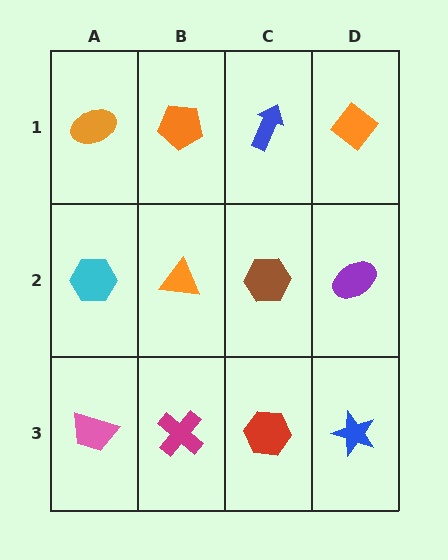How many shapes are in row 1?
4 shapes.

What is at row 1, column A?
An orange ellipse.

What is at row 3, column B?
A magenta cross.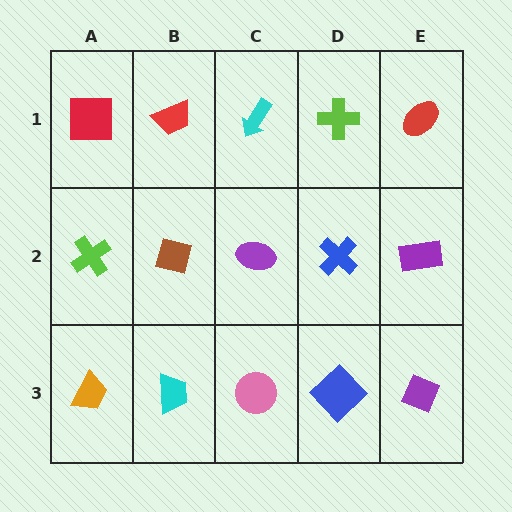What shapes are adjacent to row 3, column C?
A purple ellipse (row 2, column C), a cyan trapezoid (row 3, column B), a blue diamond (row 3, column D).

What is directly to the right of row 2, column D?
A purple rectangle.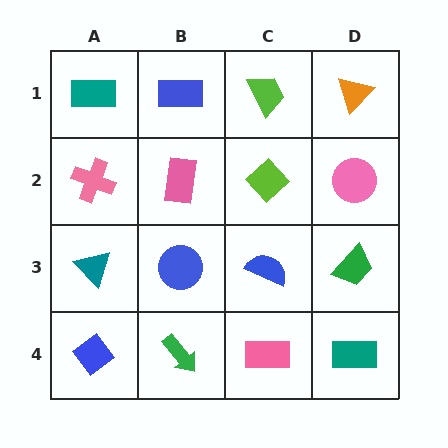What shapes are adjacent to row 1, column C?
A lime diamond (row 2, column C), a blue rectangle (row 1, column B), an orange triangle (row 1, column D).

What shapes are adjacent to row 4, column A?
A teal triangle (row 3, column A), a green arrow (row 4, column B).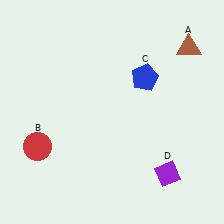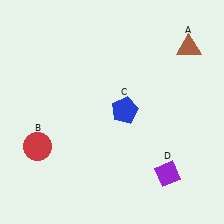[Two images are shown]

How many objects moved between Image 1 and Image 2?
1 object moved between the two images.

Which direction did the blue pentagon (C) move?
The blue pentagon (C) moved down.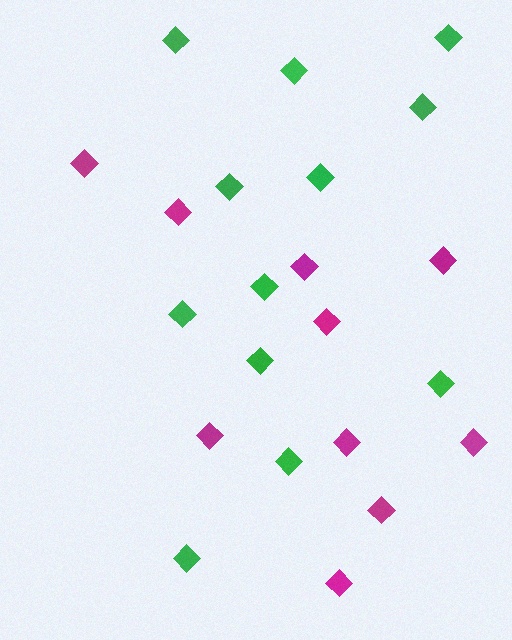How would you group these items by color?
There are 2 groups: one group of green diamonds (12) and one group of magenta diamonds (10).